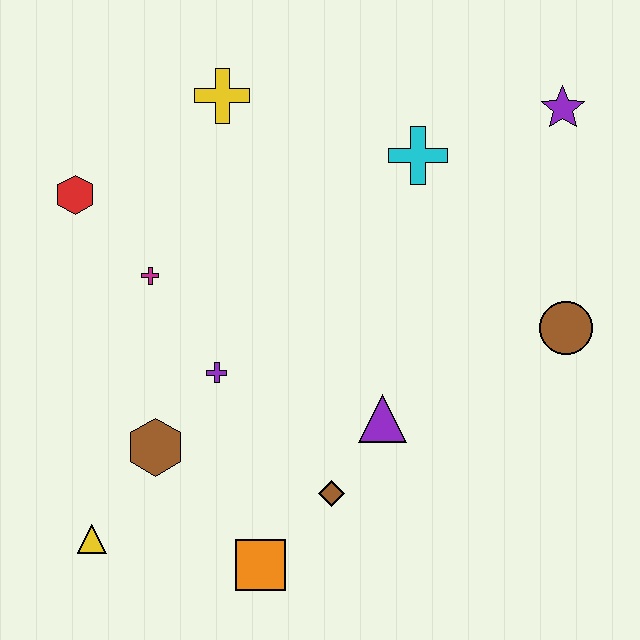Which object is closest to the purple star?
The cyan cross is closest to the purple star.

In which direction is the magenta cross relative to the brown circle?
The magenta cross is to the left of the brown circle.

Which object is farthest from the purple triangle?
The red hexagon is farthest from the purple triangle.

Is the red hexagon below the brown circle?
No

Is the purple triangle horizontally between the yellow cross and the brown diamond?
No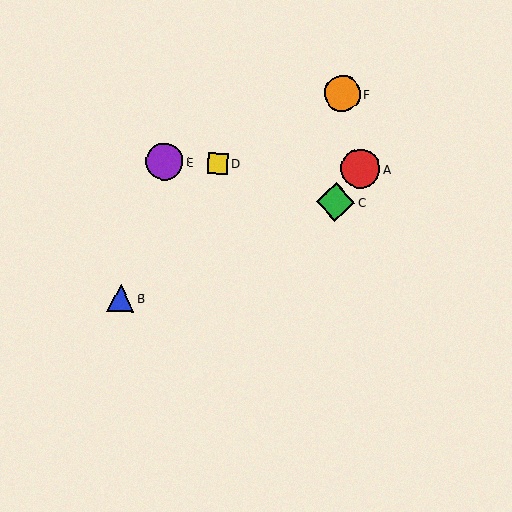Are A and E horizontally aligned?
Yes, both are at y≈169.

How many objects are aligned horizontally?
3 objects (A, D, E) are aligned horizontally.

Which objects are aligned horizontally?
Objects A, D, E are aligned horizontally.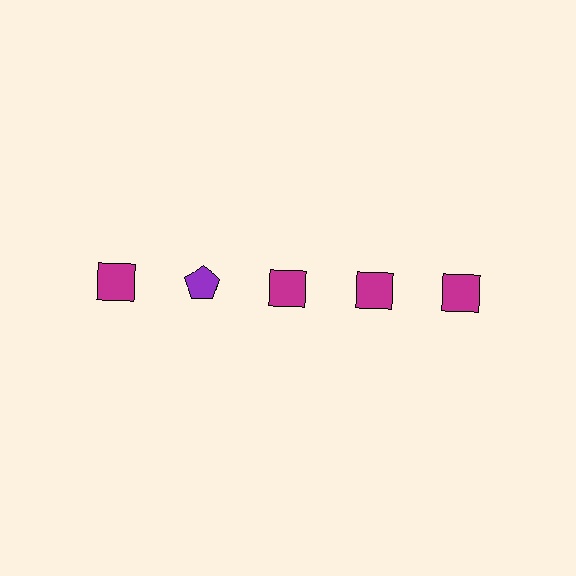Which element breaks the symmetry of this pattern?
The purple pentagon in the top row, second from left column breaks the symmetry. All other shapes are magenta squares.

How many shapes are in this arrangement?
There are 5 shapes arranged in a grid pattern.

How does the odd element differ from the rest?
It differs in both color (purple instead of magenta) and shape (pentagon instead of square).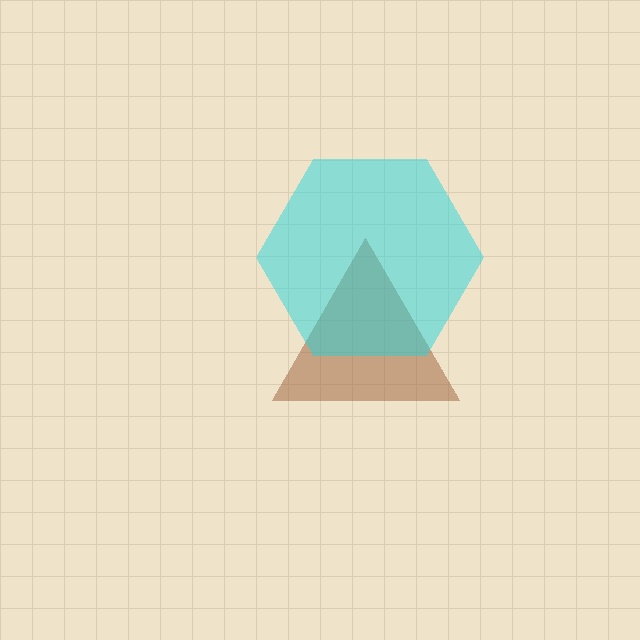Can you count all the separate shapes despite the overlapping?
Yes, there are 2 separate shapes.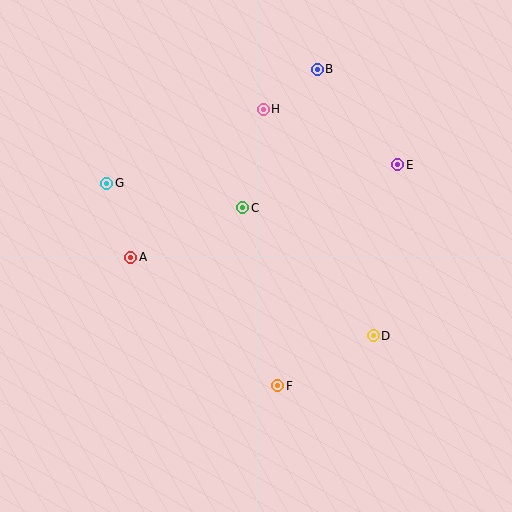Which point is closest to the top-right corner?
Point E is closest to the top-right corner.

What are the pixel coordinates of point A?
Point A is at (131, 257).